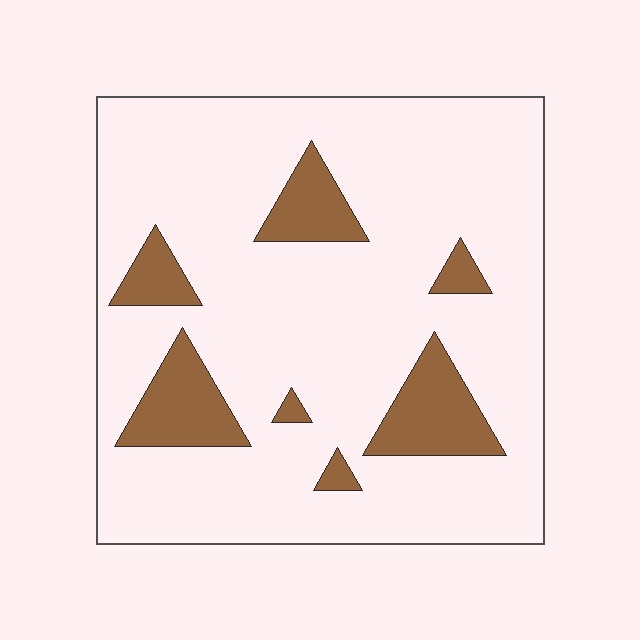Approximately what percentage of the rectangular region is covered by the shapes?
Approximately 15%.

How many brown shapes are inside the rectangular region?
7.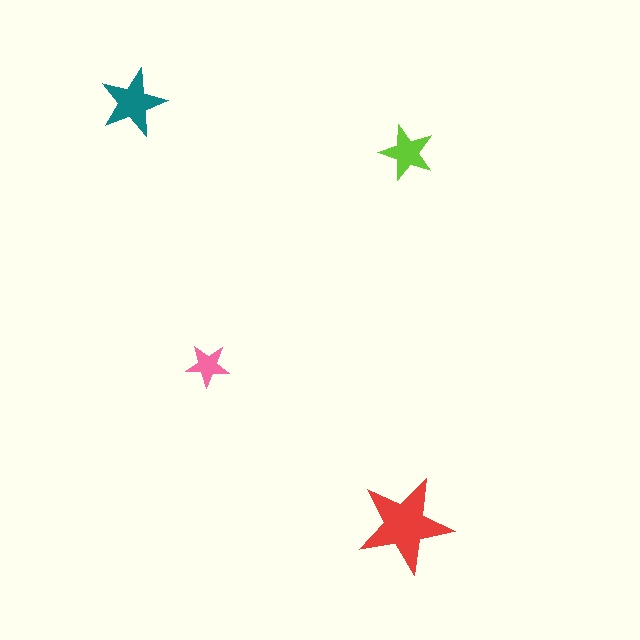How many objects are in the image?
There are 4 objects in the image.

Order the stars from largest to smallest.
the red one, the teal one, the lime one, the pink one.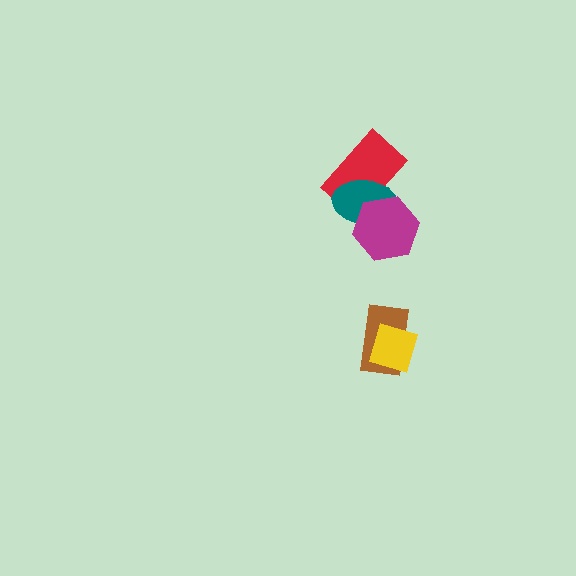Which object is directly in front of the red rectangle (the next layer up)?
The teal ellipse is directly in front of the red rectangle.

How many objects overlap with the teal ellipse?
2 objects overlap with the teal ellipse.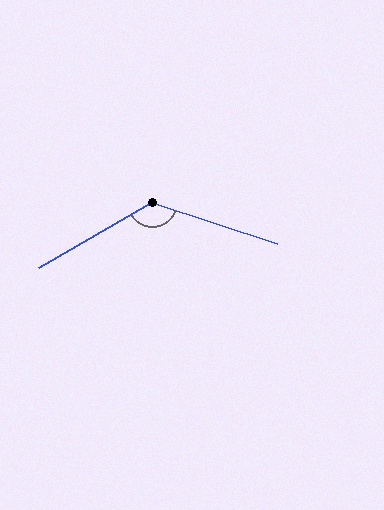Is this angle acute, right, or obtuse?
It is obtuse.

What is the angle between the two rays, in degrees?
Approximately 132 degrees.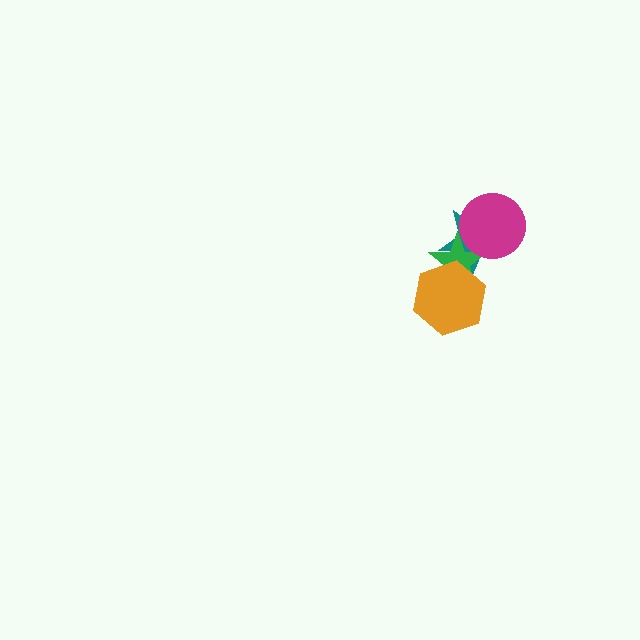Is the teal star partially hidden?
Yes, it is partially covered by another shape.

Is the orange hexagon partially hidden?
No, no other shape covers it.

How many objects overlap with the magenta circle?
2 objects overlap with the magenta circle.